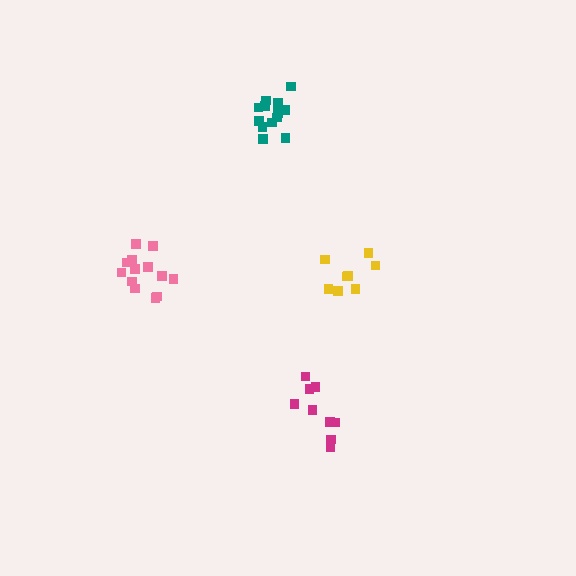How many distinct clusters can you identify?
There are 4 distinct clusters.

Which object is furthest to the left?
The pink cluster is leftmost.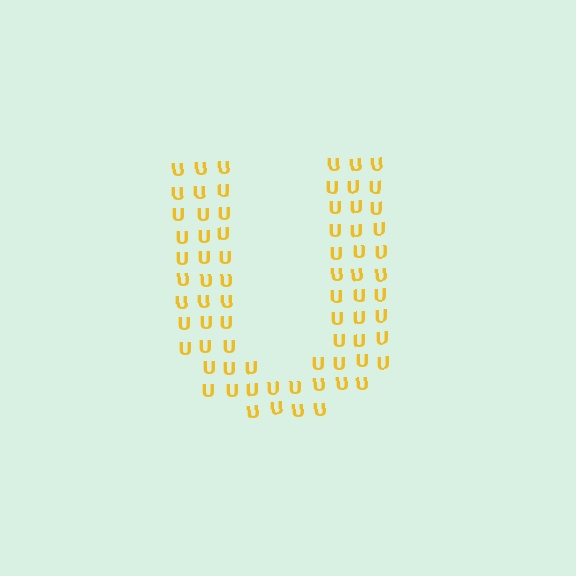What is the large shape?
The large shape is the letter U.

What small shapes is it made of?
It is made of small letter U's.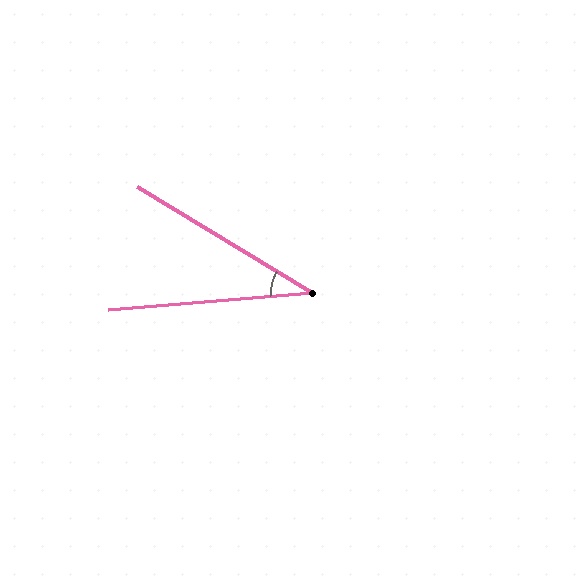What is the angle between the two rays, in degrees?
Approximately 36 degrees.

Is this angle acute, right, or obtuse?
It is acute.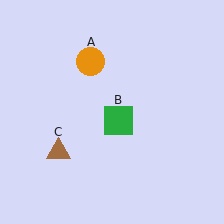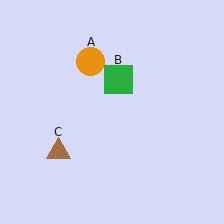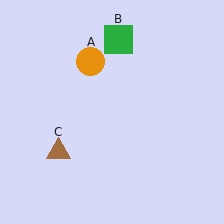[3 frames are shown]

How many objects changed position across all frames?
1 object changed position: green square (object B).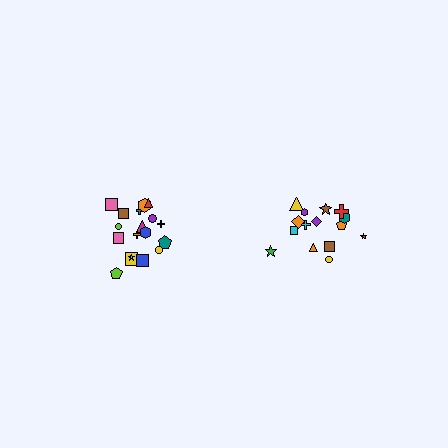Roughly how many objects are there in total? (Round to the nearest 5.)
Roughly 35 objects in total.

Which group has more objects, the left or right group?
The left group.